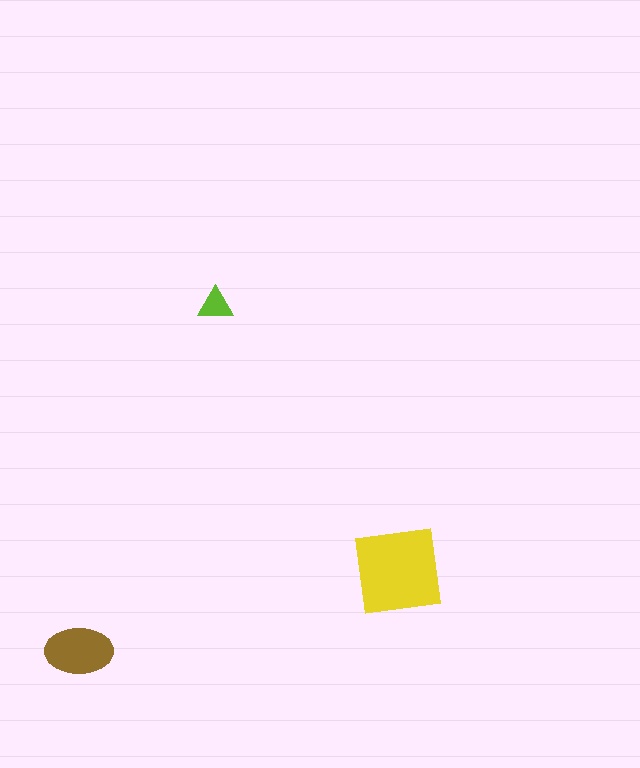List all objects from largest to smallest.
The yellow square, the brown ellipse, the lime triangle.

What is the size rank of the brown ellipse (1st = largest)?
2nd.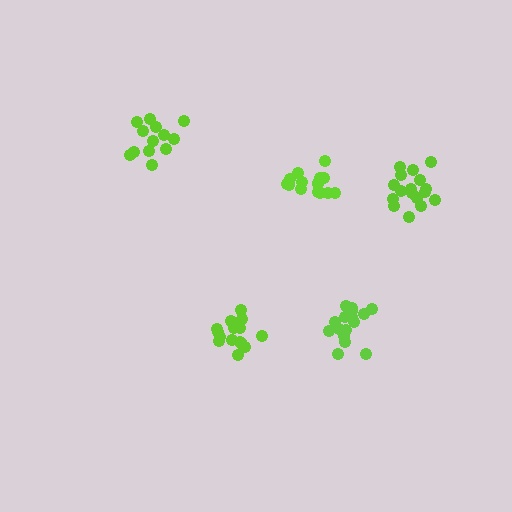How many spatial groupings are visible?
There are 5 spatial groupings.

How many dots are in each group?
Group 1: 16 dots, Group 2: 16 dots, Group 3: 15 dots, Group 4: 17 dots, Group 5: 13 dots (77 total).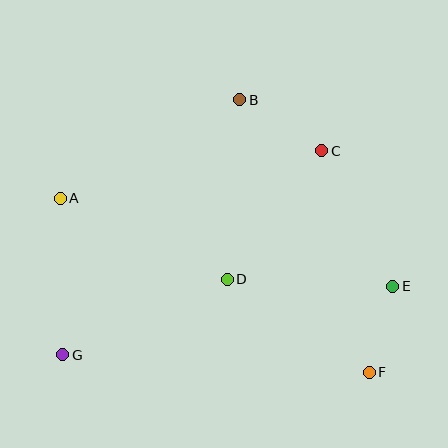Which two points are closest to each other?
Points E and F are closest to each other.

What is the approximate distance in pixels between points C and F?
The distance between C and F is approximately 226 pixels.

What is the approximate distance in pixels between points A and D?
The distance between A and D is approximately 185 pixels.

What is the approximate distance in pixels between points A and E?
The distance between A and E is approximately 344 pixels.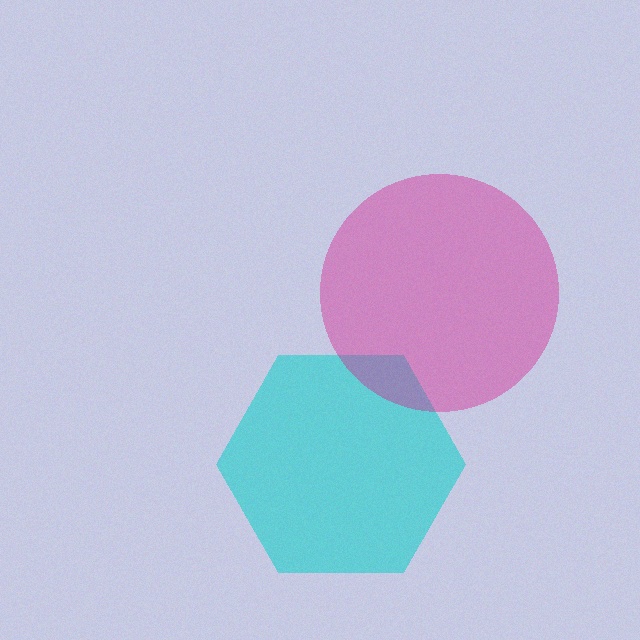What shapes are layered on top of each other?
The layered shapes are: a cyan hexagon, a magenta circle.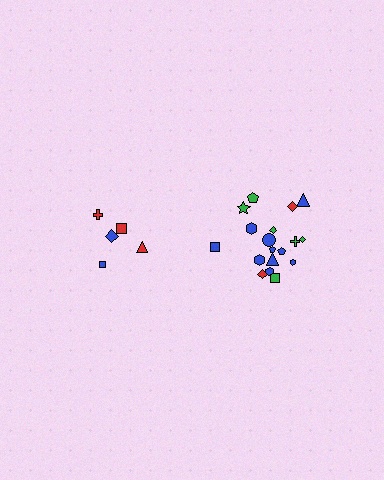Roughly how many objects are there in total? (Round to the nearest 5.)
Roughly 25 objects in total.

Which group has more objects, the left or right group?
The right group.